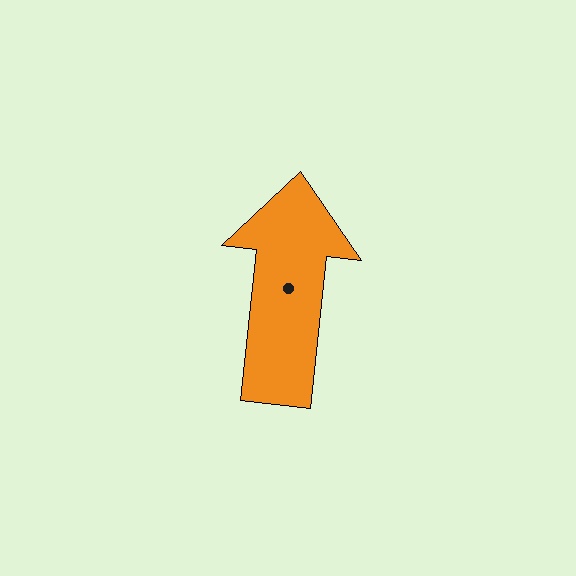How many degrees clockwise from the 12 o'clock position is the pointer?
Approximately 6 degrees.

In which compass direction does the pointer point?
North.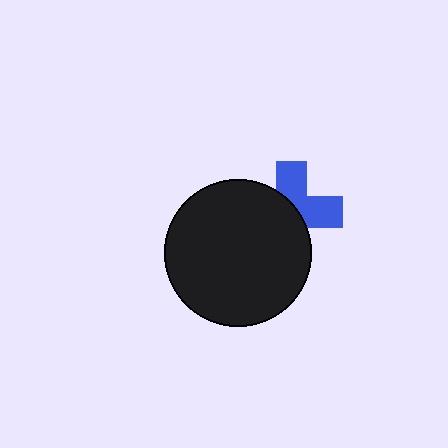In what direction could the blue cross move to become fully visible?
The blue cross could move toward the upper-right. That would shift it out from behind the black circle entirely.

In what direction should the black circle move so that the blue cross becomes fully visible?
The black circle should move toward the lower-left. That is the shortest direction to clear the overlap and leave the blue cross fully visible.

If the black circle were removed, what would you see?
You would see the complete blue cross.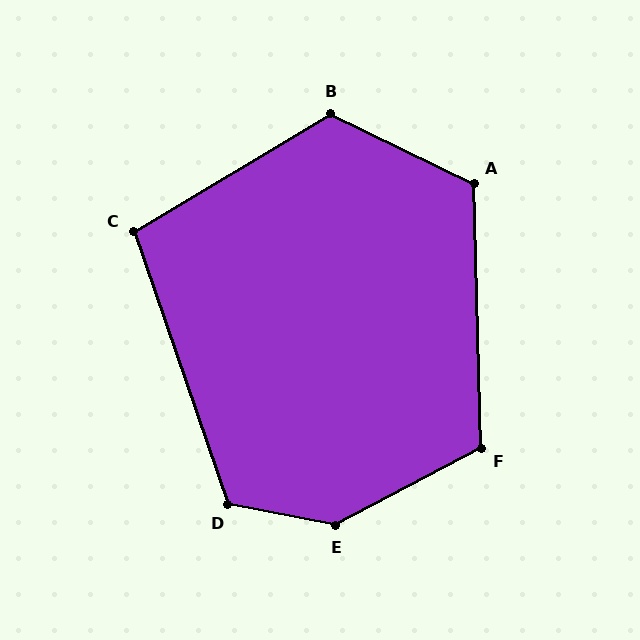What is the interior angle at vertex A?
Approximately 117 degrees (obtuse).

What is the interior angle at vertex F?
Approximately 116 degrees (obtuse).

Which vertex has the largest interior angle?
E, at approximately 141 degrees.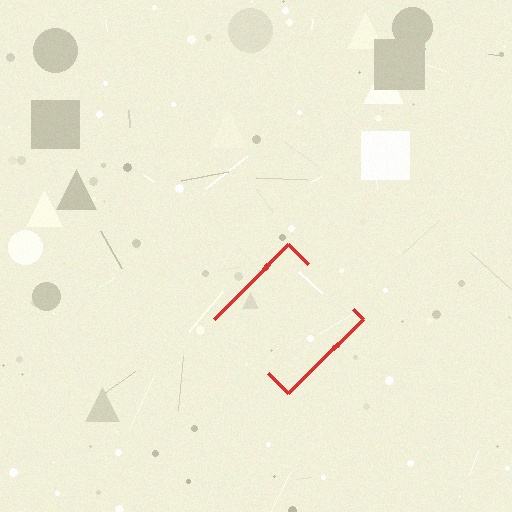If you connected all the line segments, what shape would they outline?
They would outline a diamond.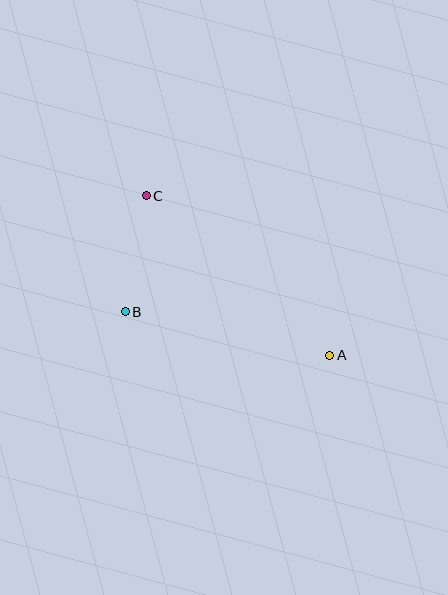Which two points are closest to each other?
Points B and C are closest to each other.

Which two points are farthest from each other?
Points A and C are farthest from each other.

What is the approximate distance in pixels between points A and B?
The distance between A and B is approximately 209 pixels.